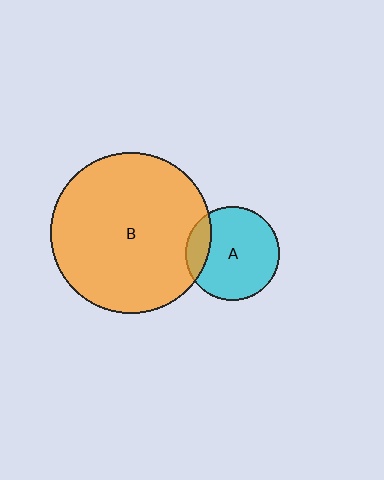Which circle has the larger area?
Circle B (orange).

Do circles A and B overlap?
Yes.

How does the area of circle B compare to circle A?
Approximately 2.9 times.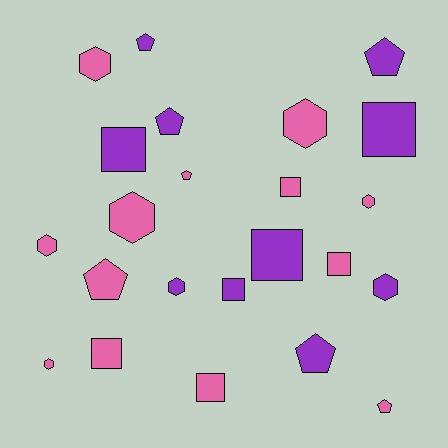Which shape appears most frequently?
Hexagon, with 8 objects.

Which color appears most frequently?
Pink, with 13 objects.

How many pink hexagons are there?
There are 6 pink hexagons.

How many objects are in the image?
There are 23 objects.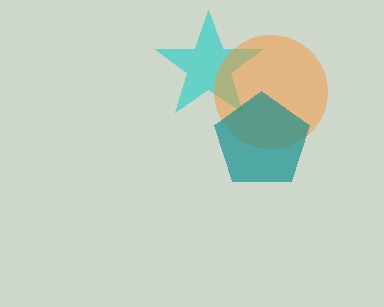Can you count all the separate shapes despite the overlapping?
Yes, there are 3 separate shapes.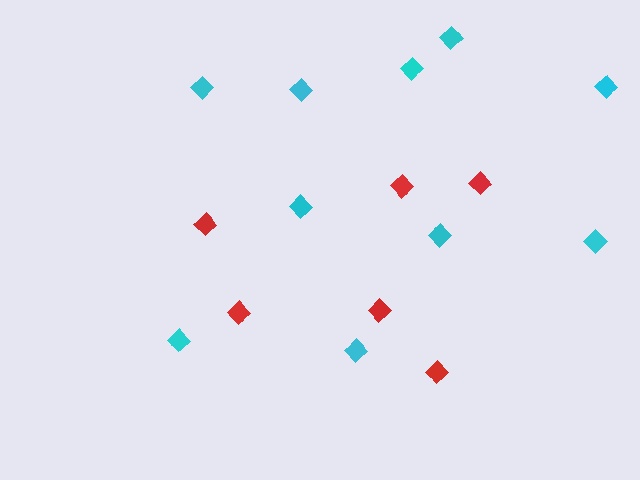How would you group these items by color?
There are 2 groups: one group of red diamonds (6) and one group of cyan diamonds (10).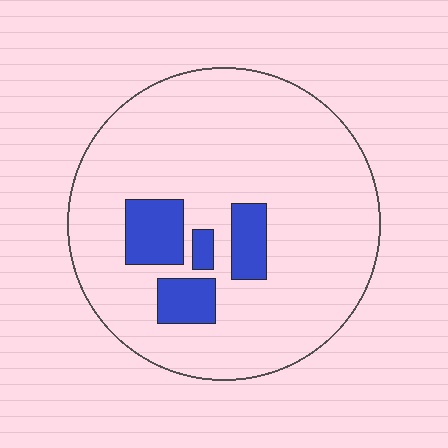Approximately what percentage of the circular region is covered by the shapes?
Approximately 15%.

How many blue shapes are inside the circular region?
4.